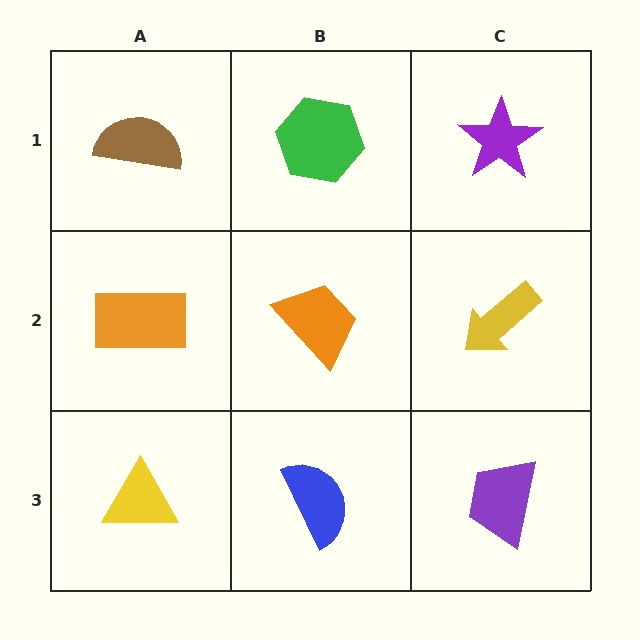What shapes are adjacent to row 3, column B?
An orange trapezoid (row 2, column B), a yellow triangle (row 3, column A), a purple trapezoid (row 3, column C).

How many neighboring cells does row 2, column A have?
3.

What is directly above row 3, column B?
An orange trapezoid.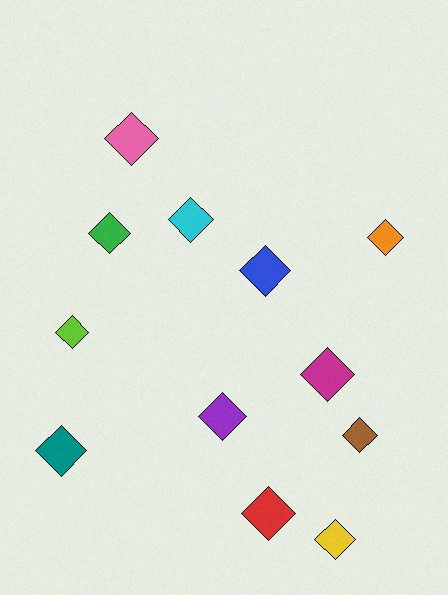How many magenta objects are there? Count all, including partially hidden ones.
There is 1 magenta object.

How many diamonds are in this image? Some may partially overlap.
There are 12 diamonds.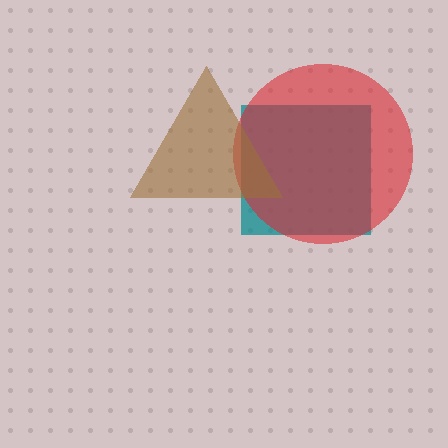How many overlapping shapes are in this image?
There are 3 overlapping shapes in the image.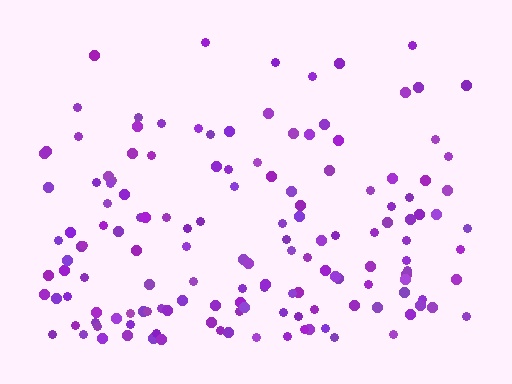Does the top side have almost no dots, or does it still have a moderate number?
Still a moderate number, just noticeably fewer than the bottom.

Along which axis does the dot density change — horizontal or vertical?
Vertical.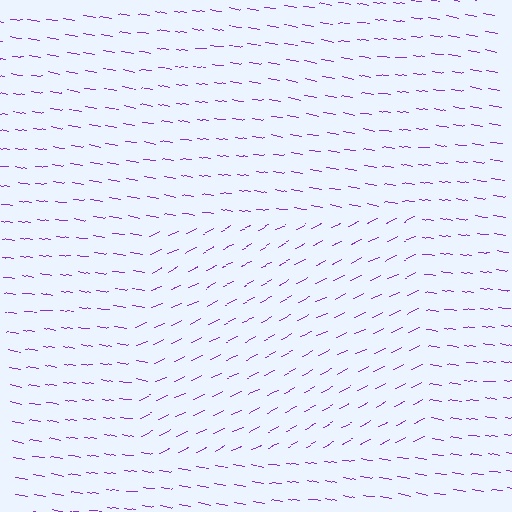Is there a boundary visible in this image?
Yes, there is a texture boundary formed by a change in line orientation.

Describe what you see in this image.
The image is filled with small purple line segments. A rectangle region in the image has lines oriented differently from the surrounding lines, creating a visible texture boundary.